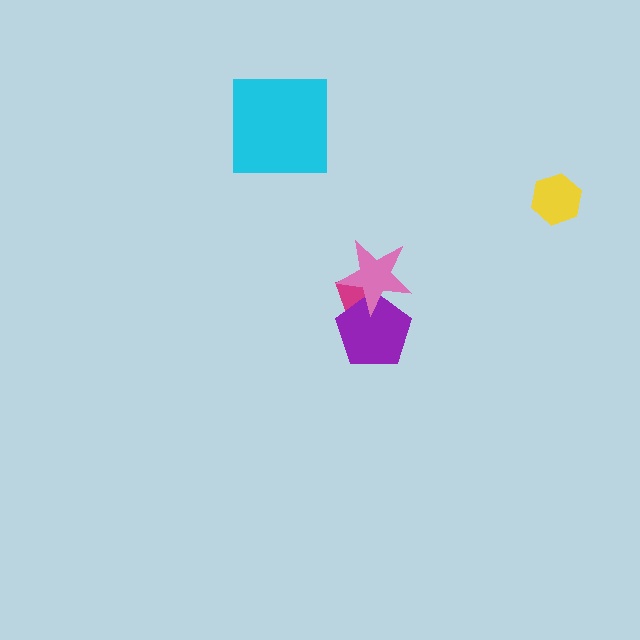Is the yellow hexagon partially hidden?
No, no other shape covers it.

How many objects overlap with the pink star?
2 objects overlap with the pink star.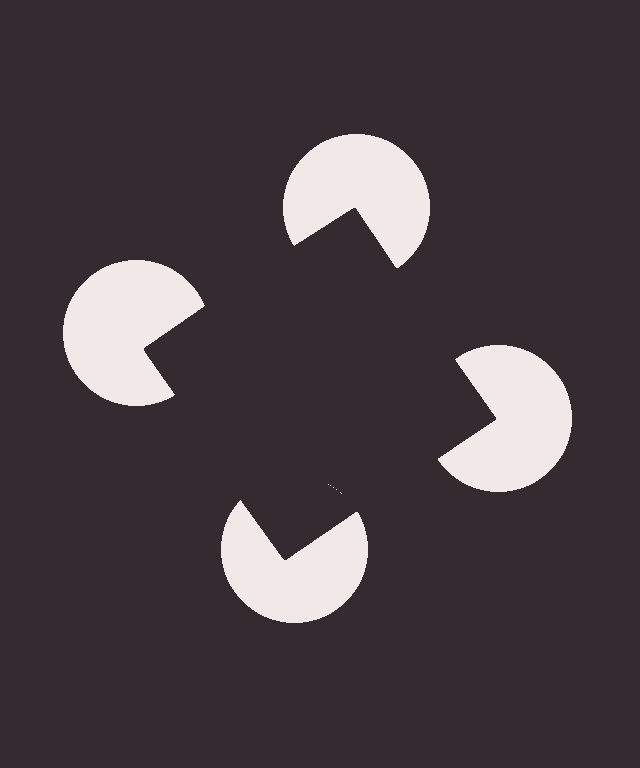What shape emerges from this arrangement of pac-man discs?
An illusory square — its edges are inferred from the aligned wedge cuts in the pac-man discs, not physically drawn.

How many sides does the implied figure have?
4 sides.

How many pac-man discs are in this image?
There are 4 — one at each vertex of the illusory square.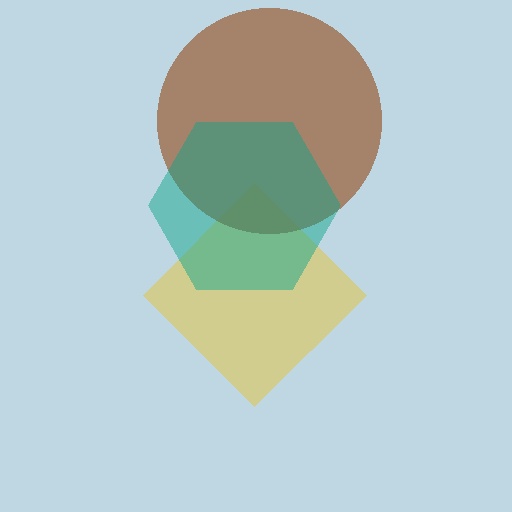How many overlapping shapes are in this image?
There are 3 overlapping shapes in the image.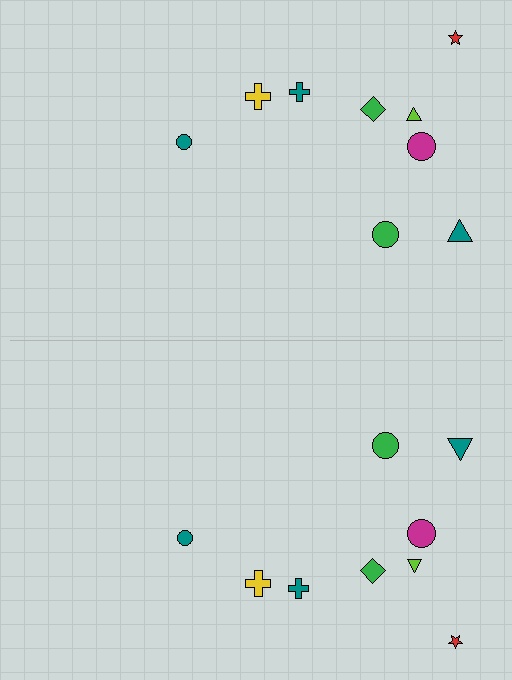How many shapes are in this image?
There are 18 shapes in this image.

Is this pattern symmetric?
Yes, this pattern has bilateral (reflection) symmetry.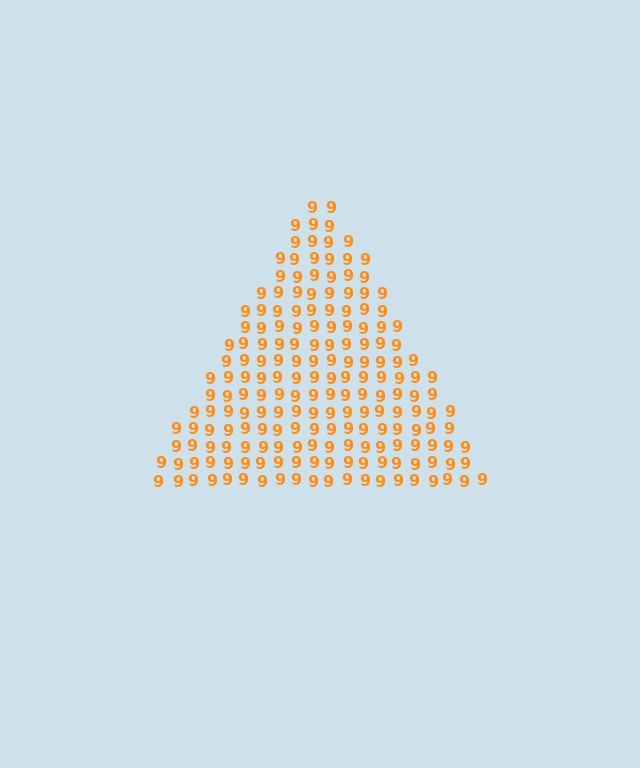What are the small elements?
The small elements are digit 9's.